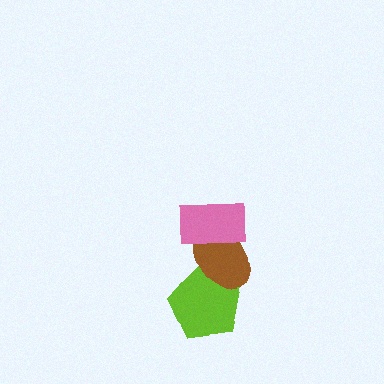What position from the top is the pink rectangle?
The pink rectangle is 1st from the top.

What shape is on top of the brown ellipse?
The pink rectangle is on top of the brown ellipse.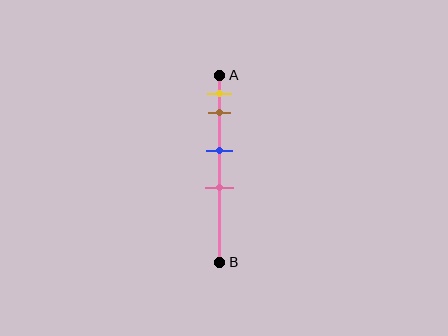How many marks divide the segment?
There are 4 marks dividing the segment.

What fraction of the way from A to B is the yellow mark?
The yellow mark is approximately 10% (0.1) of the way from A to B.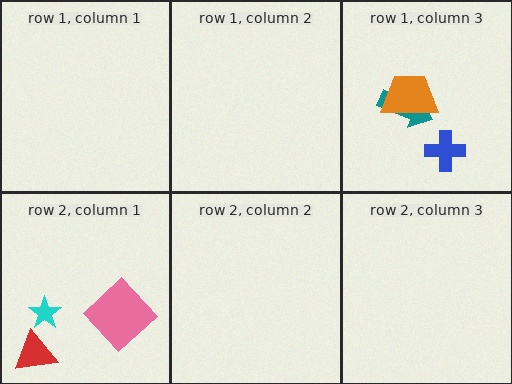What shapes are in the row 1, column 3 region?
The teal arrow, the orange trapezoid, the blue cross.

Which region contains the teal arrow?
The row 1, column 3 region.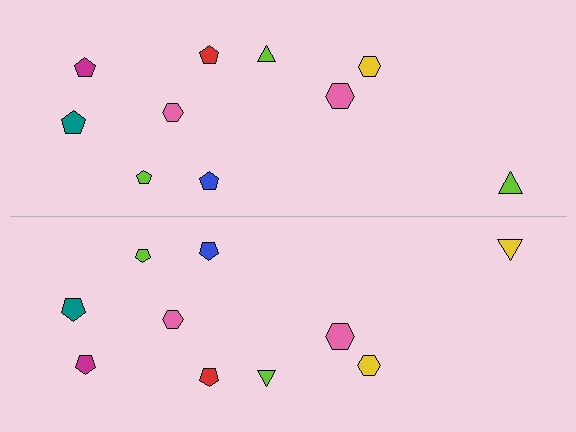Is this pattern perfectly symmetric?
No, the pattern is not perfectly symmetric. The yellow triangle on the bottom side breaks the symmetry — its mirror counterpart is lime.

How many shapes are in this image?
There are 20 shapes in this image.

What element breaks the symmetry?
The yellow triangle on the bottom side breaks the symmetry — its mirror counterpart is lime.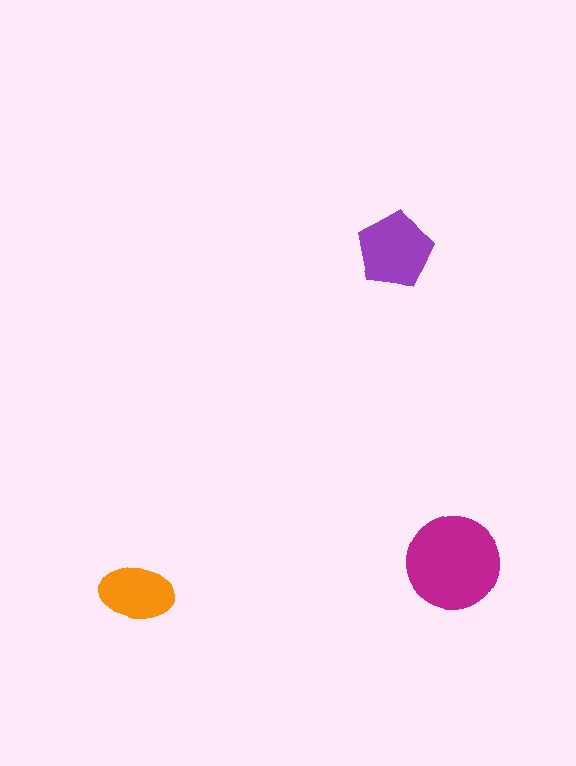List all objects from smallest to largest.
The orange ellipse, the purple pentagon, the magenta circle.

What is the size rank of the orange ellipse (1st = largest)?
3rd.